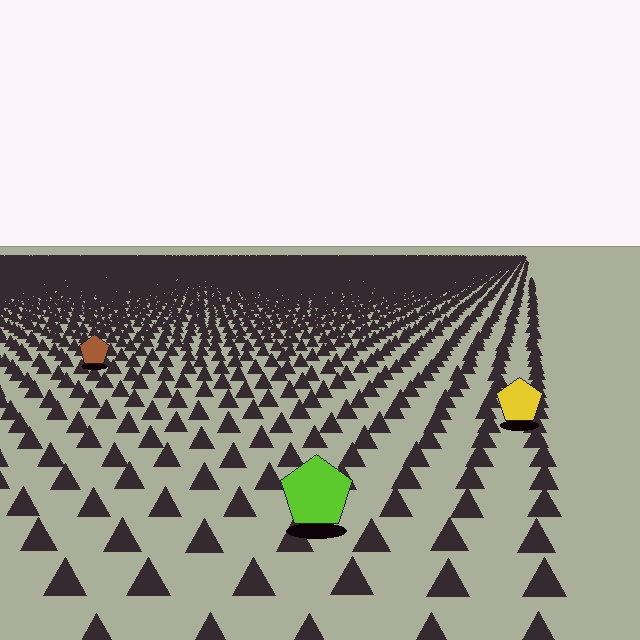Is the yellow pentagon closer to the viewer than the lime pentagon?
No. The lime pentagon is closer — you can tell from the texture gradient: the ground texture is coarser near it.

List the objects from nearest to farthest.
From nearest to farthest: the lime pentagon, the yellow pentagon, the brown pentagon.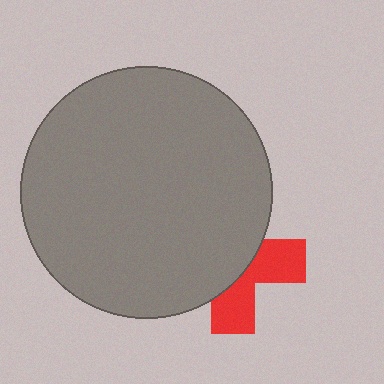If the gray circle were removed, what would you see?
You would see the complete red cross.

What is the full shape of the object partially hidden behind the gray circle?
The partially hidden object is a red cross.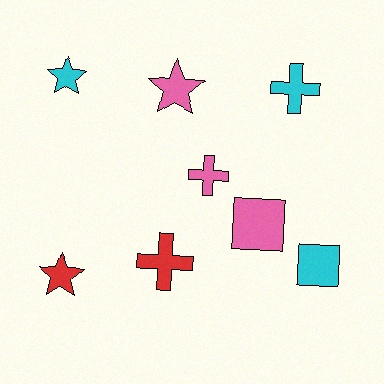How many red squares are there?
There are no red squares.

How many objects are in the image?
There are 8 objects.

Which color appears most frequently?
Pink, with 3 objects.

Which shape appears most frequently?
Star, with 3 objects.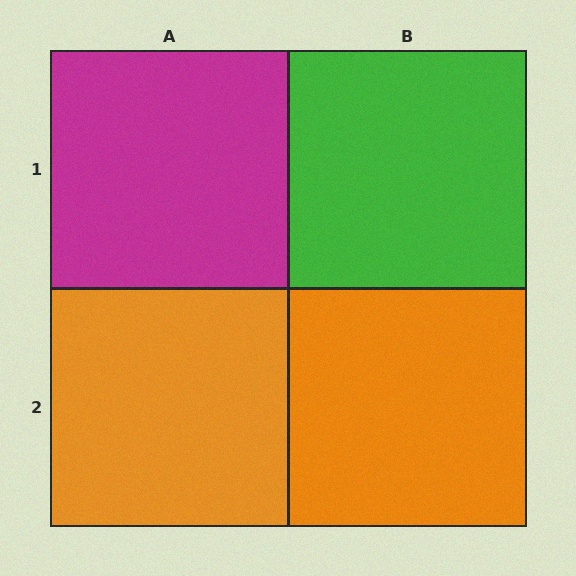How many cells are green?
1 cell is green.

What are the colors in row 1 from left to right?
Magenta, green.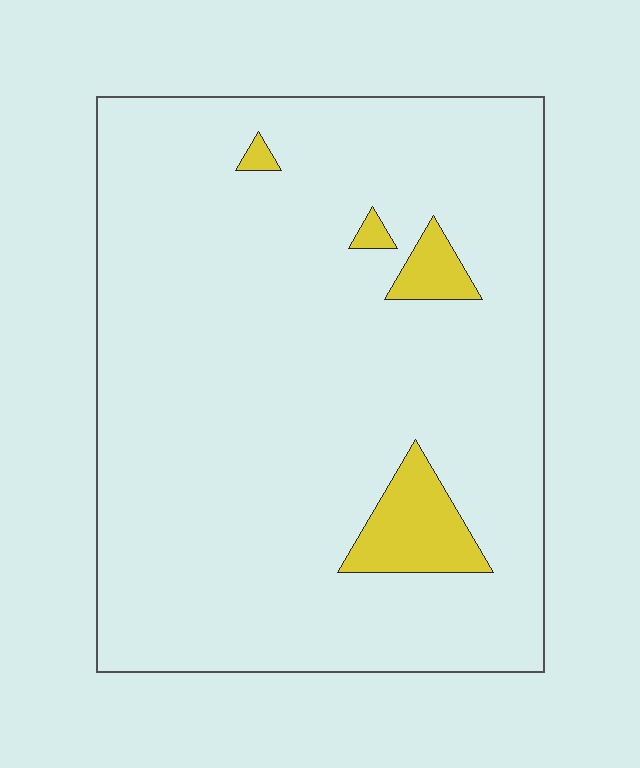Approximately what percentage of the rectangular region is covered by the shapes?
Approximately 5%.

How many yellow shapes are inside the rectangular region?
4.